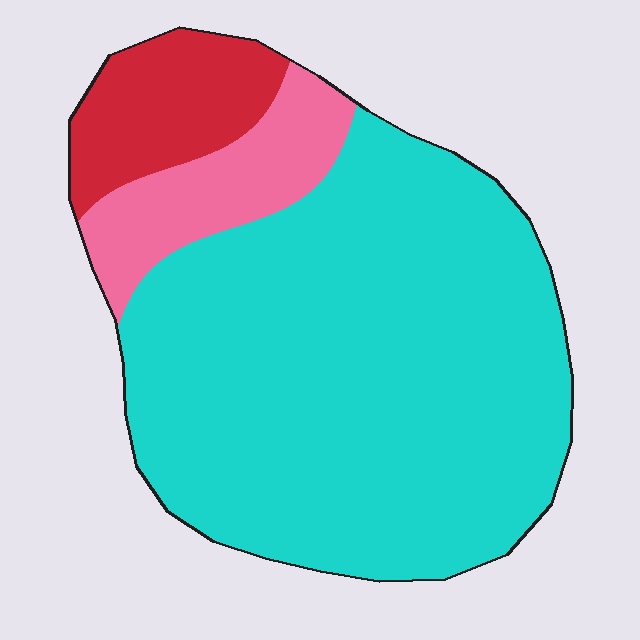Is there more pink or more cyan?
Cyan.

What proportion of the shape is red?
Red covers 12% of the shape.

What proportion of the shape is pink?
Pink covers 13% of the shape.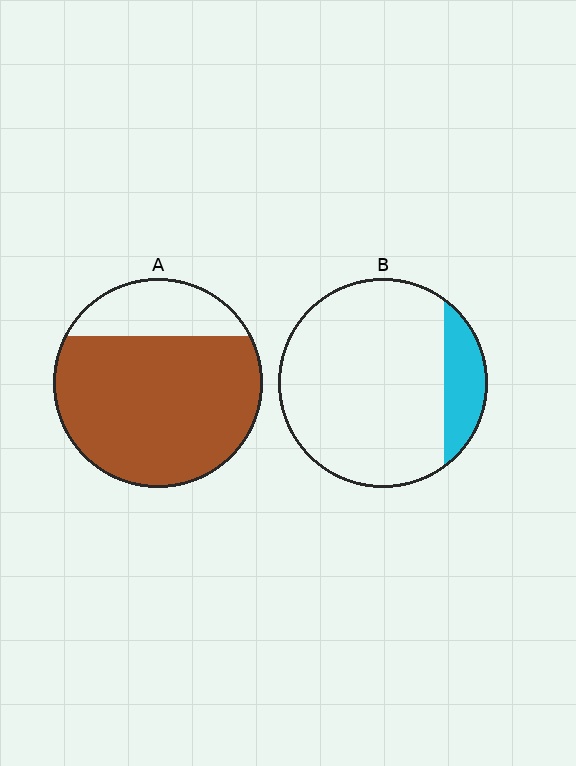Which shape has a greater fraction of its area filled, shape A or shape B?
Shape A.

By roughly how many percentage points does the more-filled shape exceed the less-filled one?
By roughly 60 percentage points (A over B).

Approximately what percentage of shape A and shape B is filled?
A is approximately 80% and B is approximately 15%.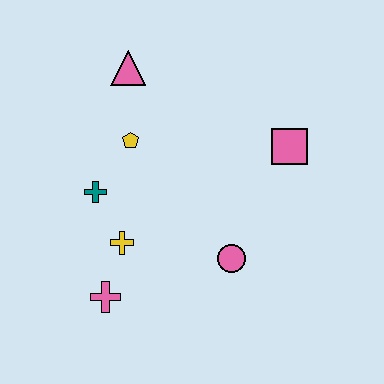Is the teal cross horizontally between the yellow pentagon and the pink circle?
No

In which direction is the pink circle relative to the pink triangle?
The pink circle is below the pink triangle.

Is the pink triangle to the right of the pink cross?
Yes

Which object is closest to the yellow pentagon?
The teal cross is closest to the yellow pentagon.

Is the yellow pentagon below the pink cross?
No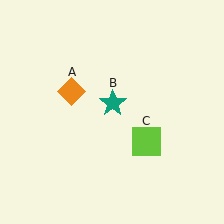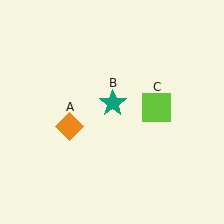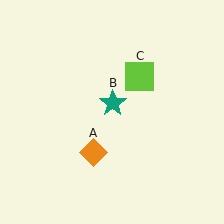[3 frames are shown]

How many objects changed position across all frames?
2 objects changed position: orange diamond (object A), lime square (object C).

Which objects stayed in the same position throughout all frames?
Teal star (object B) remained stationary.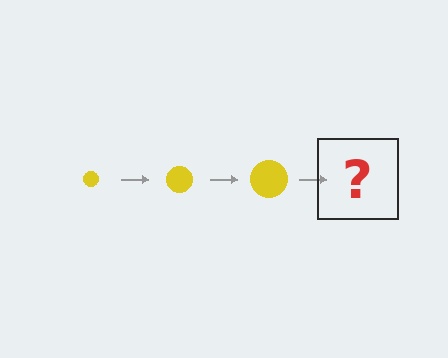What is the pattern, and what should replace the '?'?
The pattern is that the circle gets progressively larger each step. The '?' should be a yellow circle, larger than the previous one.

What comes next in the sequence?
The next element should be a yellow circle, larger than the previous one.